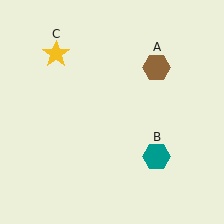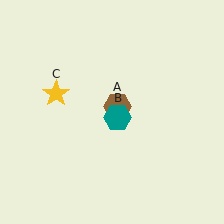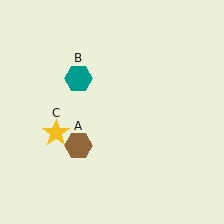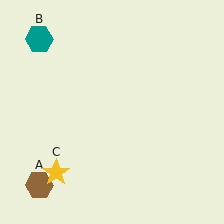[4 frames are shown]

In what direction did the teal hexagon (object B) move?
The teal hexagon (object B) moved up and to the left.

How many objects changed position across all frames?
3 objects changed position: brown hexagon (object A), teal hexagon (object B), yellow star (object C).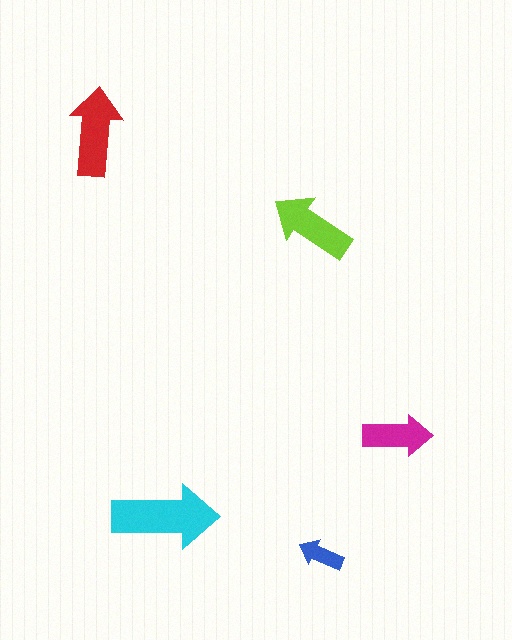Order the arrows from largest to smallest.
the cyan one, the red one, the lime one, the magenta one, the blue one.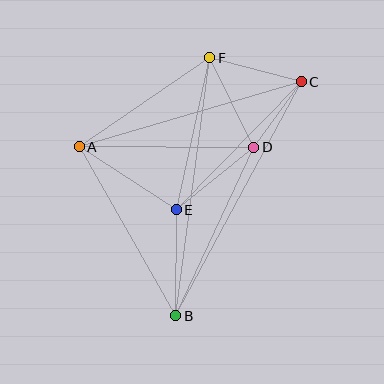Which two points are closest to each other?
Points C and D are closest to each other.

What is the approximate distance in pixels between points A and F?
The distance between A and F is approximately 158 pixels.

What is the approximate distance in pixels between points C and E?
The distance between C and E is approximately 179 pixels.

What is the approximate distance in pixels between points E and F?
The distance between E and F is approximately 156 pixels.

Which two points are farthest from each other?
Points B and C are farthest from each other.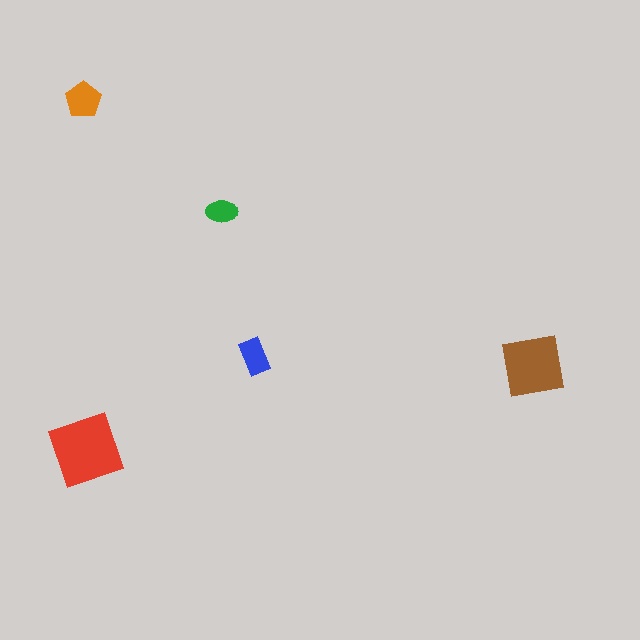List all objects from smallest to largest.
The green ellipse, the blue rectangle, the orange pentagon, the brown square, the red square.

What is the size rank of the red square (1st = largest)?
1st.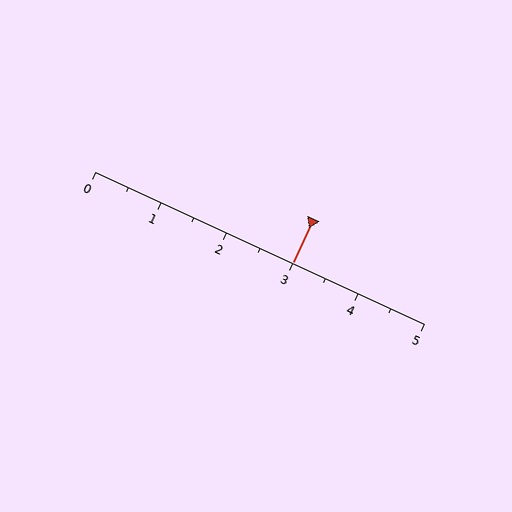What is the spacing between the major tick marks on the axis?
The major ticks are spaced 1 apart.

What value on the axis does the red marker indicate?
The marker indicates approximately 3.